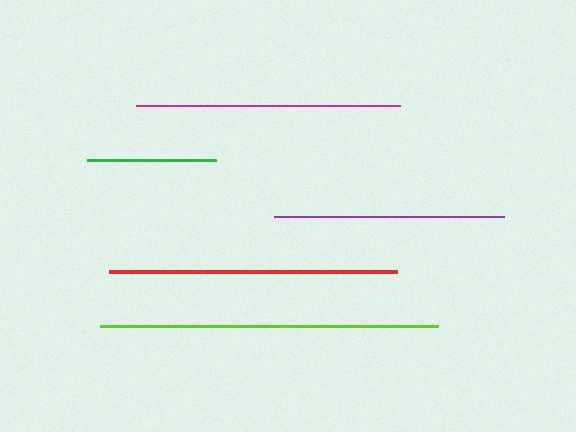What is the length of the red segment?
The red segment is approximately 288 pixels long.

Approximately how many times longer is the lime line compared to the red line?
The lime line is approximately 1.2 times the length of the red line.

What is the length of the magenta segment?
The magenta segment is approximately 263 pixels long.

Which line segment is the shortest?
The green line is the shortest at approximately 129 pixels.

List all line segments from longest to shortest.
From longest to shortest: lime, red, magenta, purple, green.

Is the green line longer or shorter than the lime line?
The lime line is longer than the green line.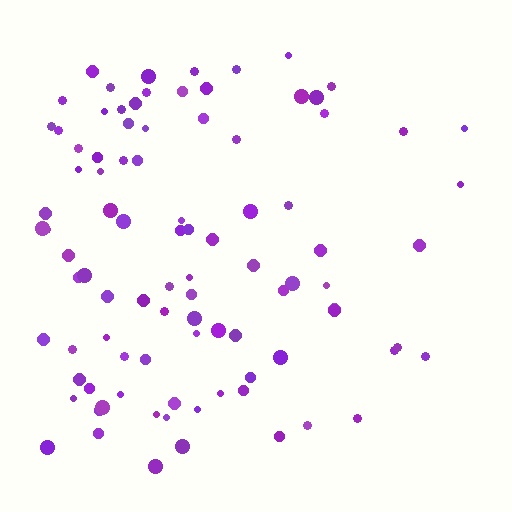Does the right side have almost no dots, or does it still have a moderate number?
Still a moderate number, just noticeably fewer than the left.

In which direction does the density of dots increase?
From right to left, with the left side densest.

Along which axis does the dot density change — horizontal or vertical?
Horizontal.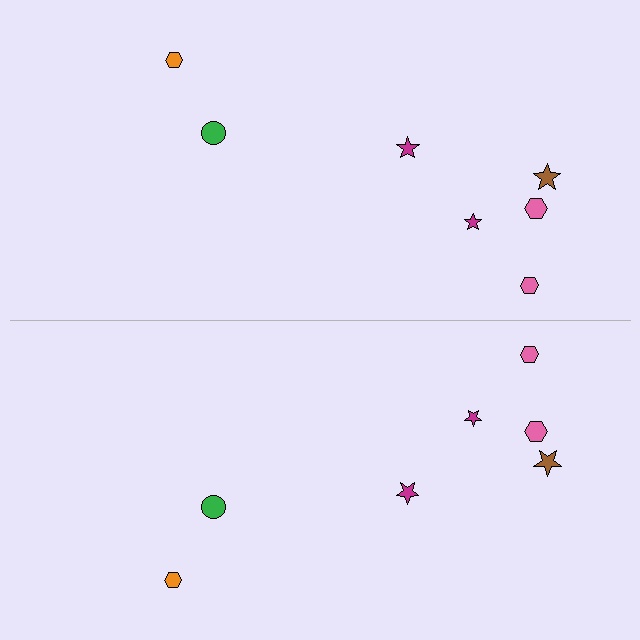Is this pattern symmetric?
Yes, this pattern has bilateral (reflection) symmetry.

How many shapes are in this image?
There are 14 shapes in this image.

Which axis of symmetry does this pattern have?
The pattern has a horizontal axis of symmetry running through the center of the image.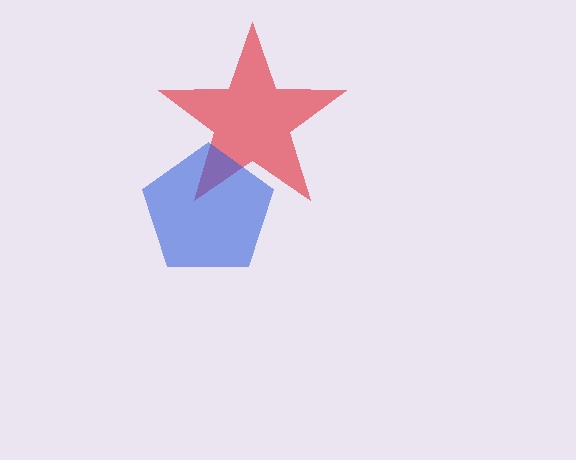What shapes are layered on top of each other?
The layered shapes are: a red star, a blue pentagon.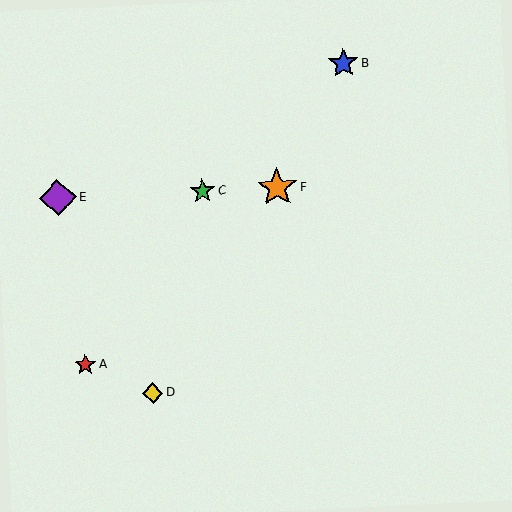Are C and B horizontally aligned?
No, C is at y≈191 and B is at y≈63.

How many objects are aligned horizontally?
3 objects (C, E, F) are aligned horizontally.